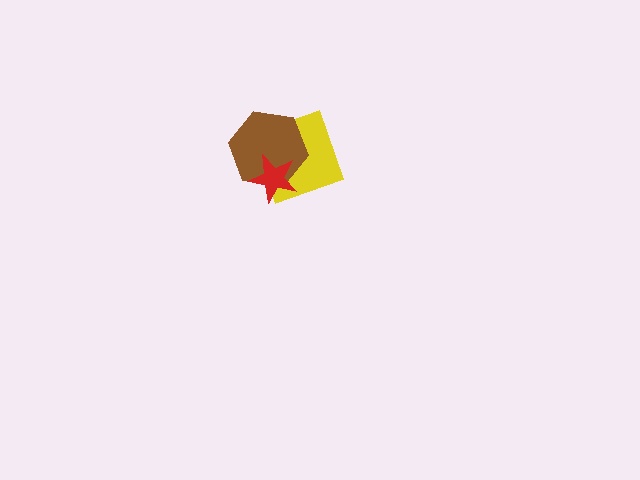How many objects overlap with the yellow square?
2 objects overlap with the yellow square.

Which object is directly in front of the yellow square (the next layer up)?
The brown hexagon is directly in front of the yellow square.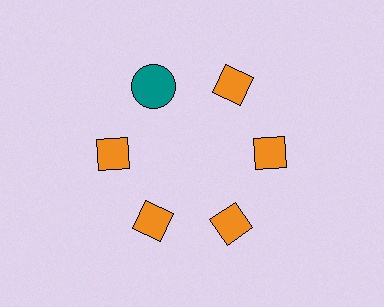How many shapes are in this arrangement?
There are 6 shapes arranged in a ring pattern.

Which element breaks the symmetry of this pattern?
The teal circle at roughly the 11 o'clock position breaks the symmetry. All other shapes are orange diamonds.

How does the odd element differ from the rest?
It differs in both color (teal instead of orange) and shape (circle instead of diamond).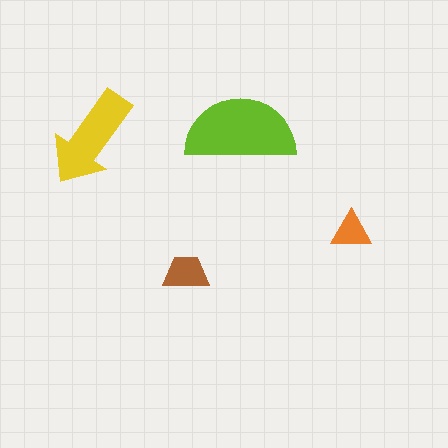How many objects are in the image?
There are 4 objects in the image.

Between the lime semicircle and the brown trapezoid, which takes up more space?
The lime semicircle.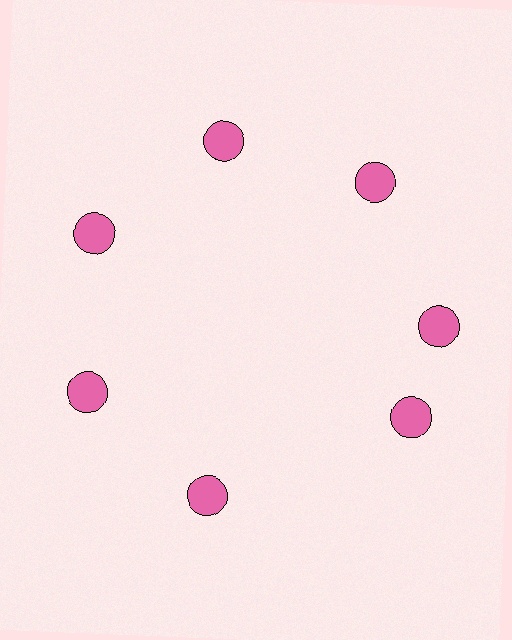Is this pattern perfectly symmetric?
No. The 7 pink circles are arranged in a ring, but one element near the 5 o'clock position is rotated out of alignment along the ring, breaking the 7-fold rotational symmetry.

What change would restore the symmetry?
The symmetry would be restored by rotating it back into even spacing with its neighbors so that all 7 circles sit at equal angles and equal distance from the center.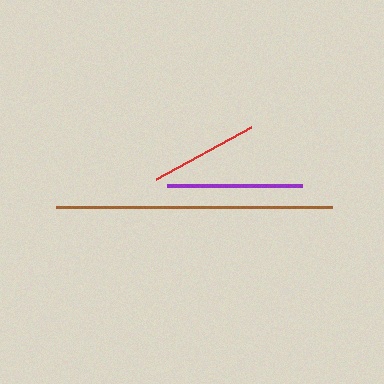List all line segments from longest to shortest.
From longest to shortest: brown, purple, red.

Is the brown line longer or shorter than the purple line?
The brown line is longer than the purple line.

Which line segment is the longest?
The brown line is the longest at approximately 276 pixels.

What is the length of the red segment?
The red segment is approximately 109 pixels long.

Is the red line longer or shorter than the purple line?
The purple line is longer than the red line.